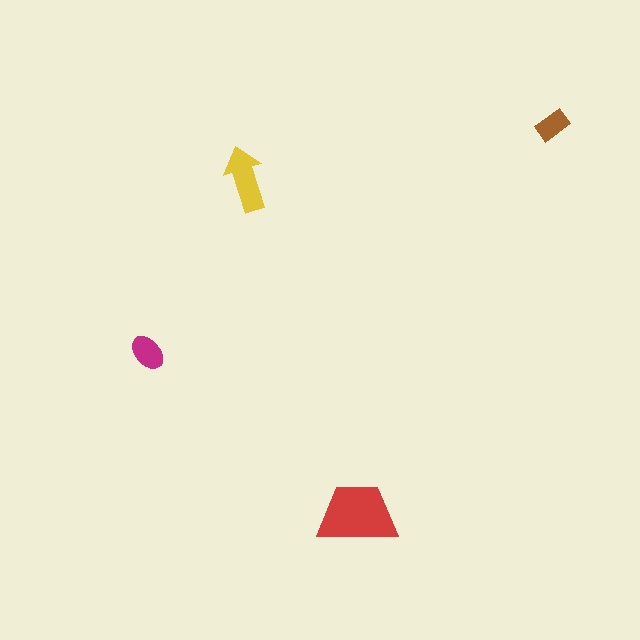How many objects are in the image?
There are 4 objects in the image.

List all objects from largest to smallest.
The red trapezoid, the yellow arrow, the magenta ellipse, the brown rectangle.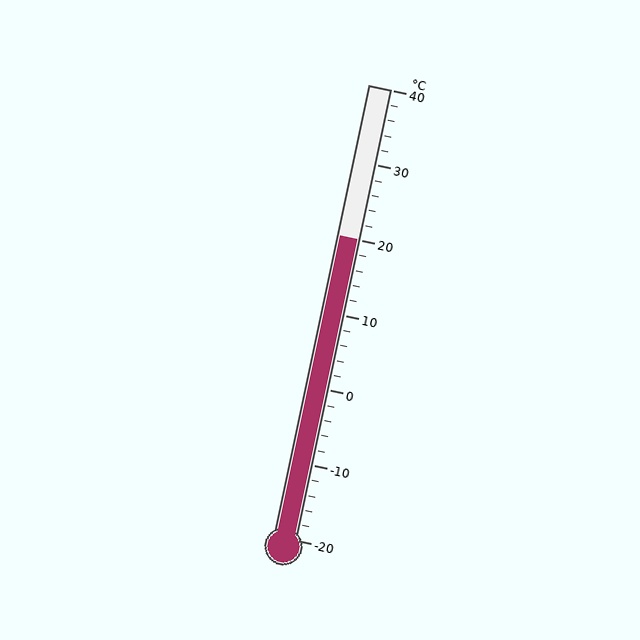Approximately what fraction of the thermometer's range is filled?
The thermometer is filled to approximately 65% of its range.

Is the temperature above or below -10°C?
The temperature is above -10°C.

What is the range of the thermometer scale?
The thermometer scale ranges from -20°C to 40°C.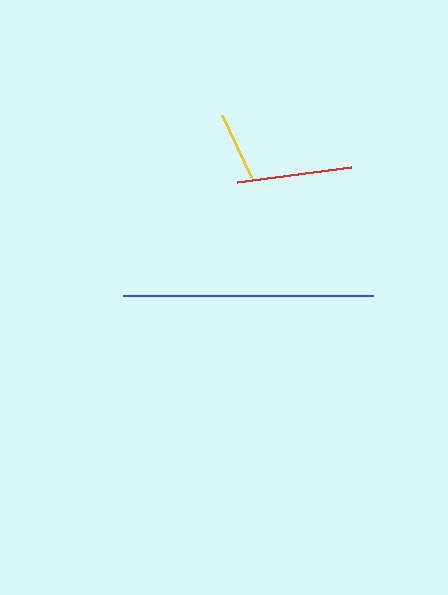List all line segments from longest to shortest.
From longest to shortest: blue, red, yellow.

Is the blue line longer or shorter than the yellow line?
The blue line is longer than the yellow line.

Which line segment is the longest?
The blue line is the longest at approximately 250 pixels.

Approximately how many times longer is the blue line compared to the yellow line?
The blue line is approximately 3.7 times the length of the yellow line.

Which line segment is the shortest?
The yellow line is the shortest at approximately 68 pixels.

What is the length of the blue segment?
The blue segment is approximately 250 pixels long.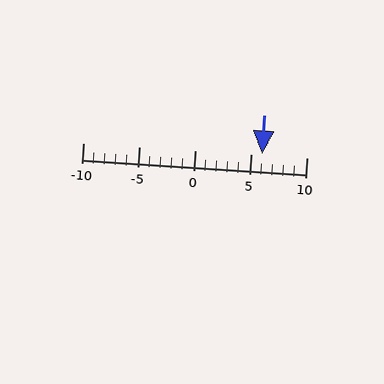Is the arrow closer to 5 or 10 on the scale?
The arrow is closer to 5.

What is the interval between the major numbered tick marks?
The major tick marks are spaced 5 units apart.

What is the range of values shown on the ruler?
The ruler shows values from -10 to 10.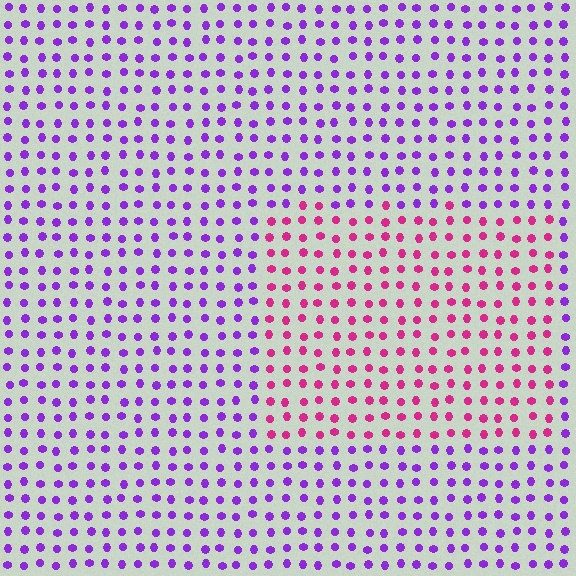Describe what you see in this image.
The image is filled with small purple elements in a uniform arrangement. A rectangle-shaped region is visible where the elements are tinted to a slightly different hue, forming a subtle color boundary.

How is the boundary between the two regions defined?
The boundary is defined purely by a slight shift in hue (about 51 degrees). Spacing, size, and orientation are identical on both sides.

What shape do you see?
I see a rectangle.